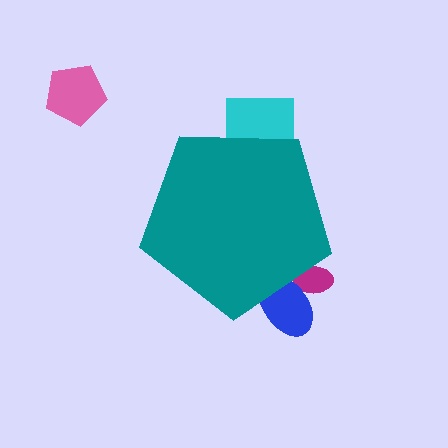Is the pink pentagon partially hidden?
No, the pink pentagon is fully visible.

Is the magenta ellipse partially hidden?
Yes, the magenta ellipse is partially hidden behind the teal pentagon.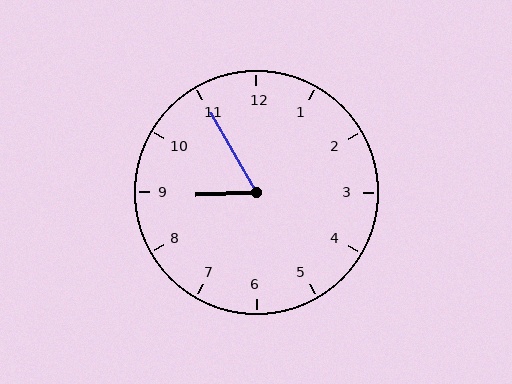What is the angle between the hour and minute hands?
Approximately 62 degrees.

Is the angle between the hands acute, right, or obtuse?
It is acute.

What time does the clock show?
8:55.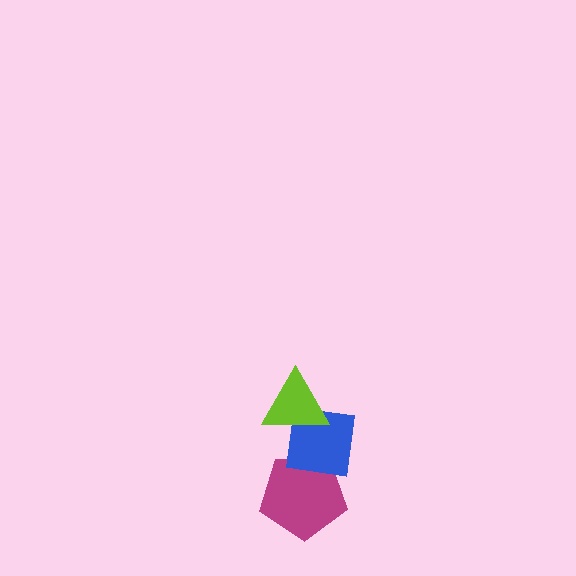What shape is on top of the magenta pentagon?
The blue square is on top of the magenta pentagon.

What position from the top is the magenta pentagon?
The magenta pentagon is 3rd from the top.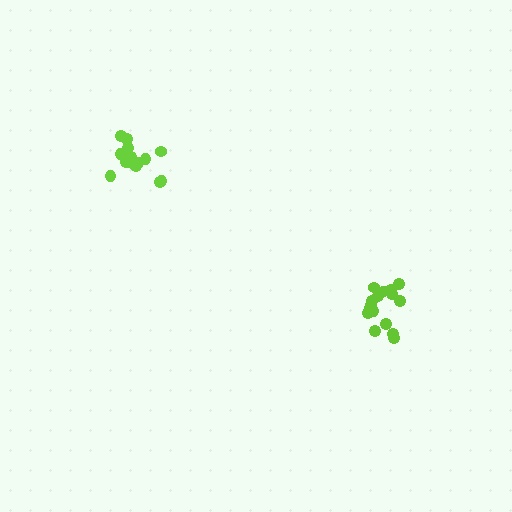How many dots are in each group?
Group 1: 16 dots, Group 2: 16 dots (32 total).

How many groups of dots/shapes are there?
There are 2 groups.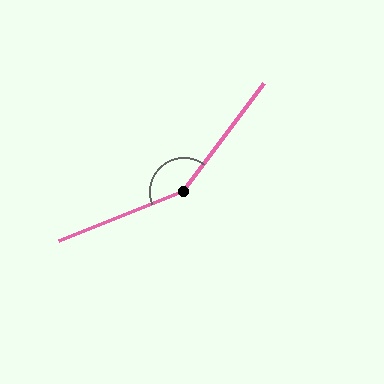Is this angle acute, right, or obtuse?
It is obtuse.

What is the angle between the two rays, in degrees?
Approximately 148 degrees.